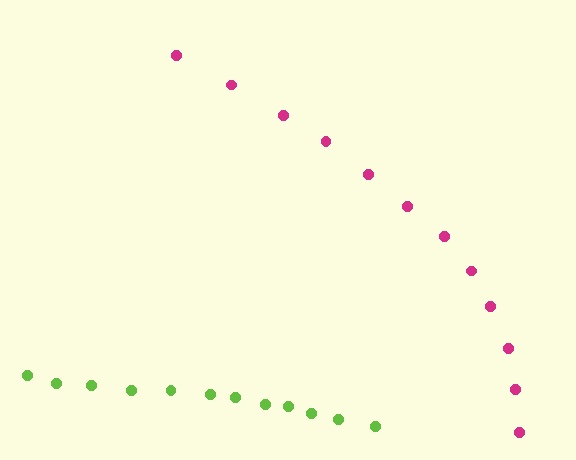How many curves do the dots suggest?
There are 2 distinct paths.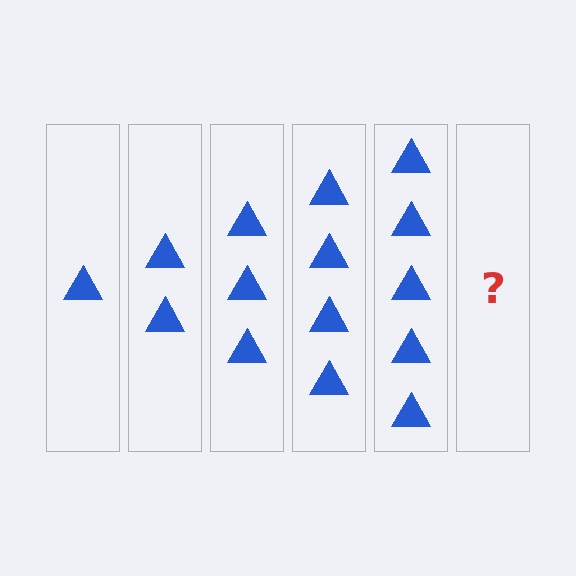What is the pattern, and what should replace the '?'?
The pattern is that each step adds one more triangle. The '?' should be 6 triangles.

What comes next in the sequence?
The next element should be 6 triangles.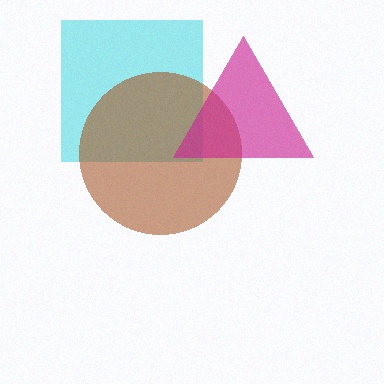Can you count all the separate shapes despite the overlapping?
Yes, there are 3 separate shapes.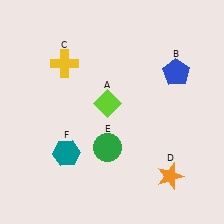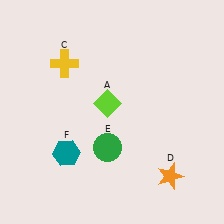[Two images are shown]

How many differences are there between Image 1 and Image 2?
There is 1 difference between the two images.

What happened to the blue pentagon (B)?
The blue pentagon (B) was removed in Image 2. It was in the top-right area of Image 1.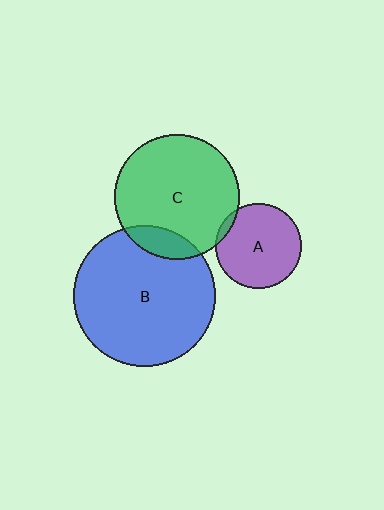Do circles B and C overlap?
Yes.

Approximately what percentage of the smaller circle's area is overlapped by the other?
Approximately 15%.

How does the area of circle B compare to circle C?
Approximately 1.3 times.